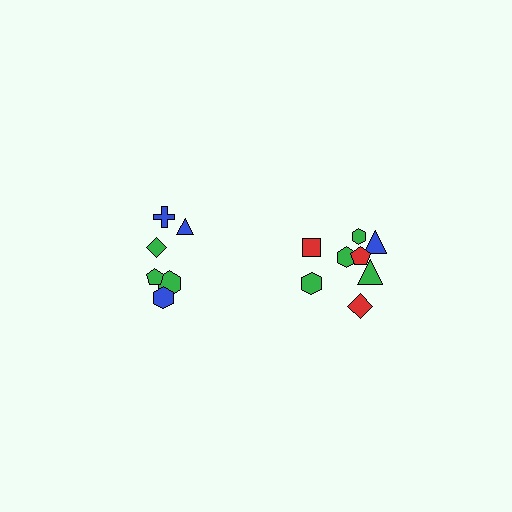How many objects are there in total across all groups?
There are 14 objects.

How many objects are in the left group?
There are 6 objects.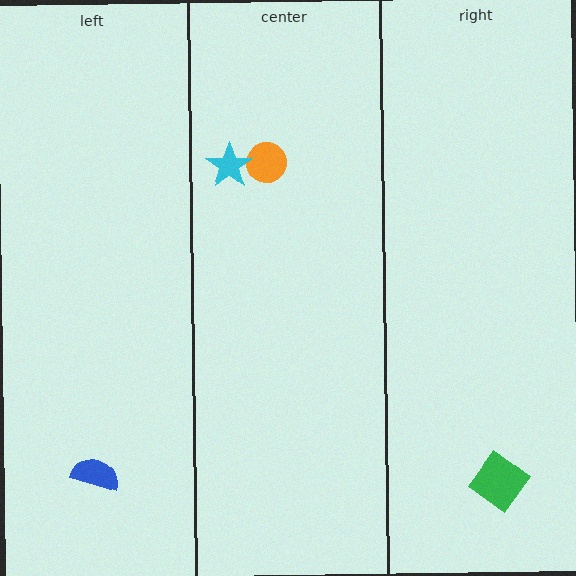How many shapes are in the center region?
2.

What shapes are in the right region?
The green diamond.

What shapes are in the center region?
The orange circle, the cyan star.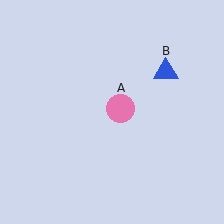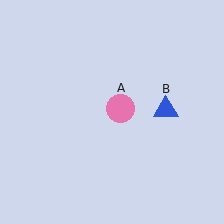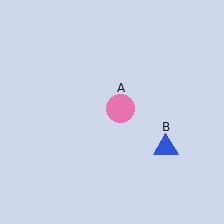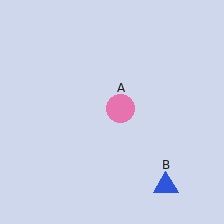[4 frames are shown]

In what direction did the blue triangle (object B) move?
The blue triangle (object B) moved down.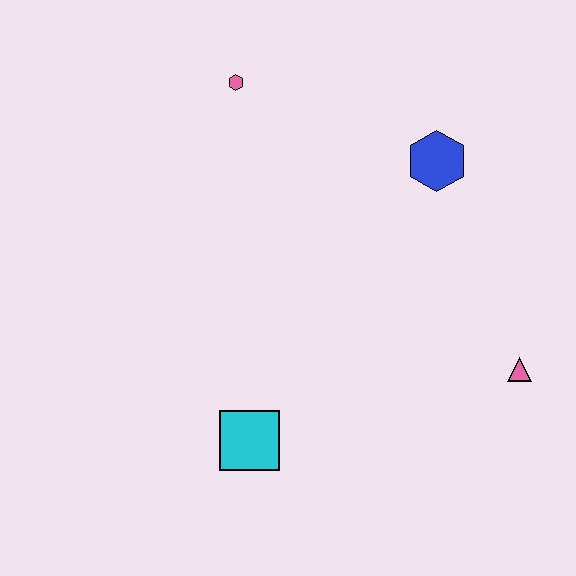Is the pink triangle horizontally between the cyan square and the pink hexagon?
No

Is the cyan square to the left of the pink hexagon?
No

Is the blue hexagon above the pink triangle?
Yes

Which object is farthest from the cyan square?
The pink hexagon is farthest from the cyan square.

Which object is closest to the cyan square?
The pink triangle is closest to the cyan square.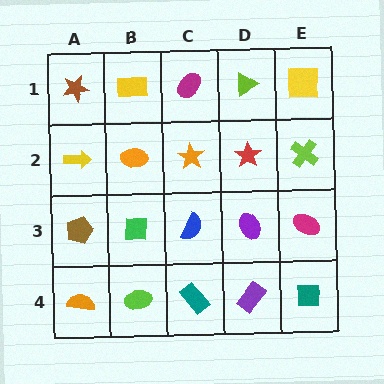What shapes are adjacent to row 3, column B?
An orange ellipse (row 2, column B), a lime ellipse (row 4, column B), a brown pentagon (row 3, column A), a blue semicircle (row 3, column C).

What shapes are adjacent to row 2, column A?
A brown star (row 1, column A), a brown pentagon (row 3, column A), an orange ellipse (row 2, column B).